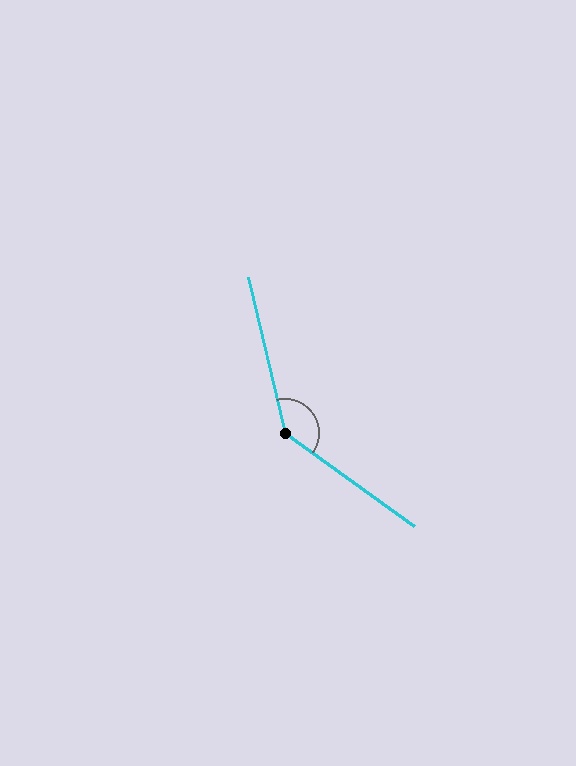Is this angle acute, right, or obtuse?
It is obtuse.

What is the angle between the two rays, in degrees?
Approximately 139 degrees.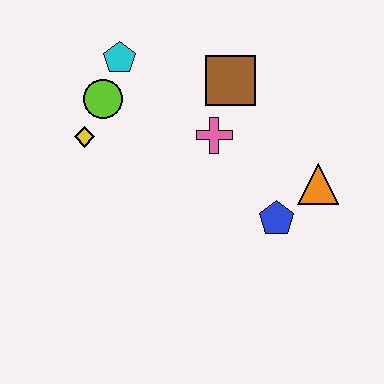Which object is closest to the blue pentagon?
The orange triangle is closest to the blue pentagon.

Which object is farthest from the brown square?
The yellow diamond is farthest from the brown square.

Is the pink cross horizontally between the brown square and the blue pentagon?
No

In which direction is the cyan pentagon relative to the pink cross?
The cyan pentagon is to the left of the pink cross.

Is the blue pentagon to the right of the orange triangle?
No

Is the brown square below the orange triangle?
No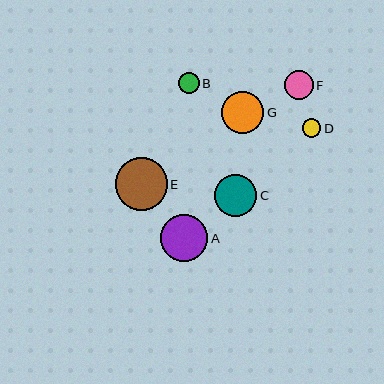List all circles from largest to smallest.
From largest to smallest: E, A, C, G, F, B, D.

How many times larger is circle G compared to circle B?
Circle G is approximately 2.0 times the size of circle B.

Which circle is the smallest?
Circle D is the smallest with a size of approximately 19 pixels.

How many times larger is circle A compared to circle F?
Circle A is approximately 1.7 times the size of circle F.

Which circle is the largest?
Circle E is the largest with a size of approximately 52 pixels.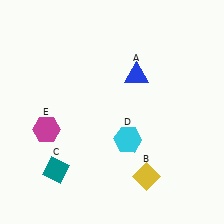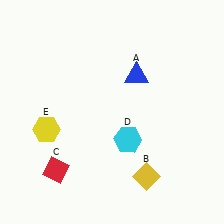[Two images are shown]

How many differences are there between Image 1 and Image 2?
There are 2 differences between the two images.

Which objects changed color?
C changed from teal to red. E changed from magenta to yellow.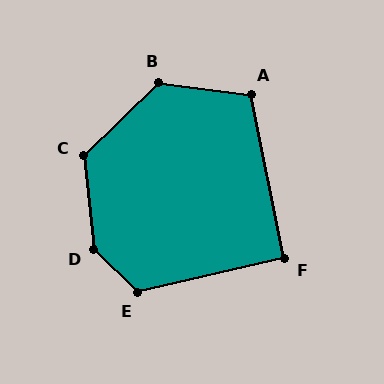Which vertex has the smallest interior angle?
F, at approximately 91 degrees.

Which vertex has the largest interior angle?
D, at approximately 140 degrees.